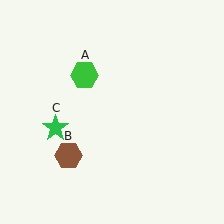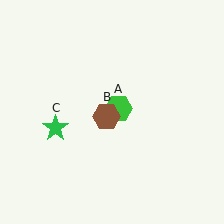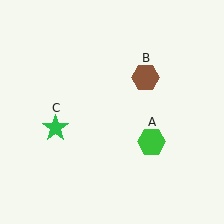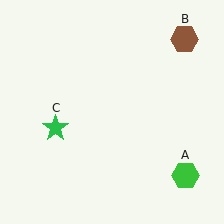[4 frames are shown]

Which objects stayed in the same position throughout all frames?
Green star (object C) remained stationary.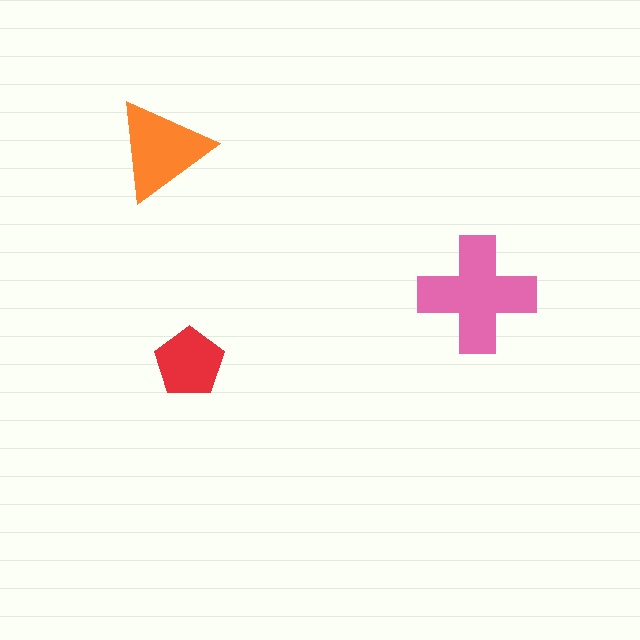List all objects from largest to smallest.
The pink cross, the orange triangle, the red pentagon.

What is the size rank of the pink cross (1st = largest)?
1st.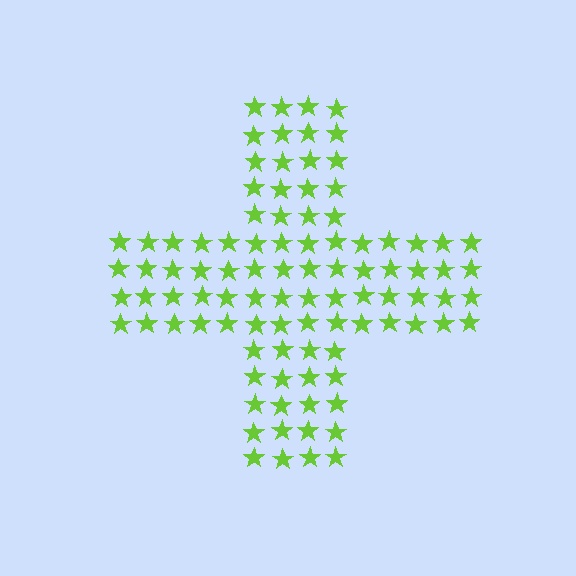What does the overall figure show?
The overall figure shows a cross.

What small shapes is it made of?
It is made of small stars.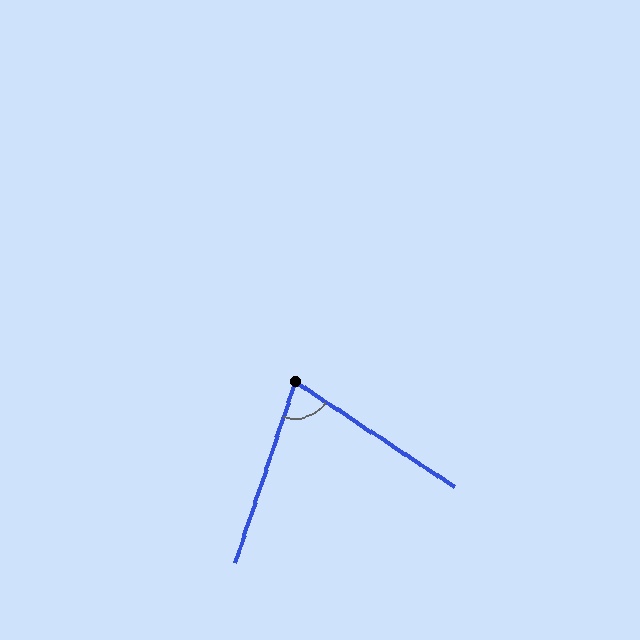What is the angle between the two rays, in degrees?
Approximately 75 degrees.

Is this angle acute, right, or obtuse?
It is acute.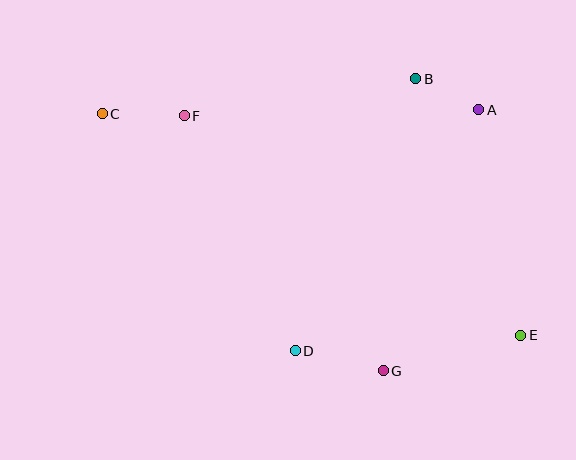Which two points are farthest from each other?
Points C and E are farthest from each other.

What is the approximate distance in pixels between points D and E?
The distance between D and E is approximately 226 pixels.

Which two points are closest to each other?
Points A and B are closest to each other.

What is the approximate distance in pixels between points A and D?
The distance between A and D is approximately 303 pixels.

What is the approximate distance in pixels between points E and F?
The distance between E and F is approximately 401 pixels.